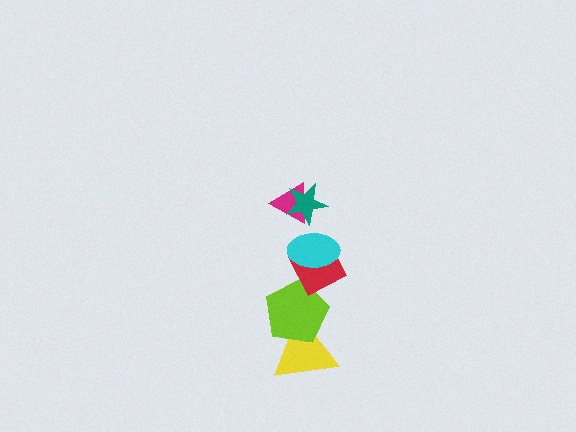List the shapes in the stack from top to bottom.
From top to bottom: the teal star, the magenta triangle, the cyan ellipse, the red diamond, the lime pentagon, the yellow triangle.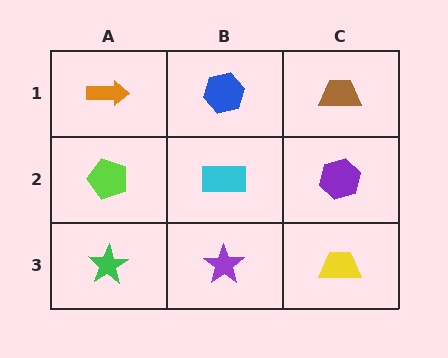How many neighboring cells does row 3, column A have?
2.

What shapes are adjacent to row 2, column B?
A blue hexagon (row 1, column B), a purple star (row 3, column B), a lime pentagon (row 2, column A), a purple hexagon (row 2, column C).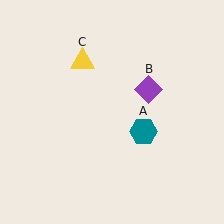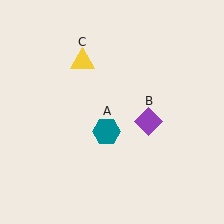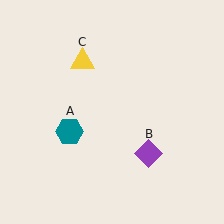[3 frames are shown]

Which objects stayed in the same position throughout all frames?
Yellow triangle (object C) remained stationary.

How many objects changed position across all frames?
2 objects changed position: teal hexagon (object A), purple diamond (object B).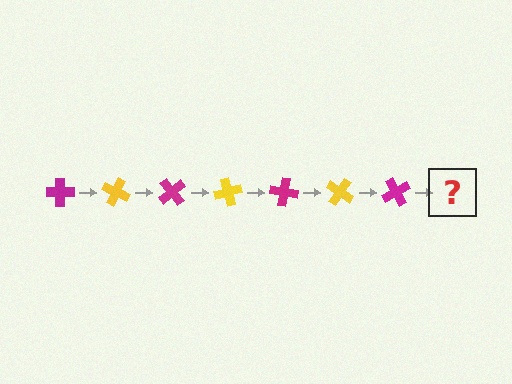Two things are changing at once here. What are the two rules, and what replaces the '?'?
The two rules are that it rotates 25 degrees each step and the color cycles through magenta and yellow. The '?' should be a yellow cross, rotated 175 degrees from the start.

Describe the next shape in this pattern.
It should be a yellow cross, rotated 175 degrees from the start.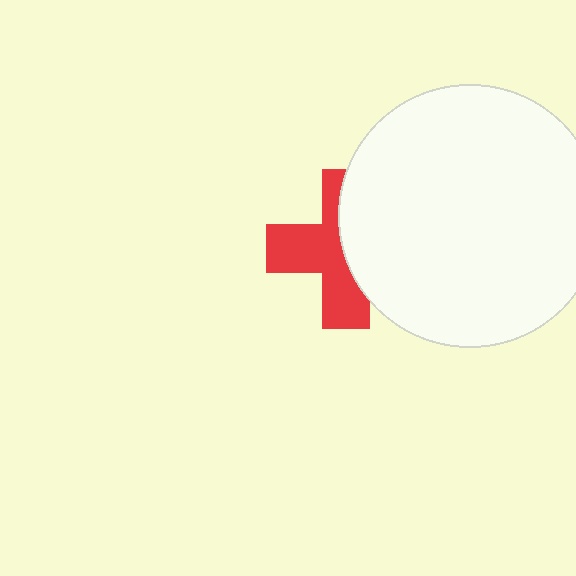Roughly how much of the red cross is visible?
About half of it is visible (roughly 55%).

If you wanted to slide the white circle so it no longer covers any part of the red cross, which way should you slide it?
Slide it right — that is the most direct way to separate the two shapes.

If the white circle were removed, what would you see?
You would see the complete red cross.